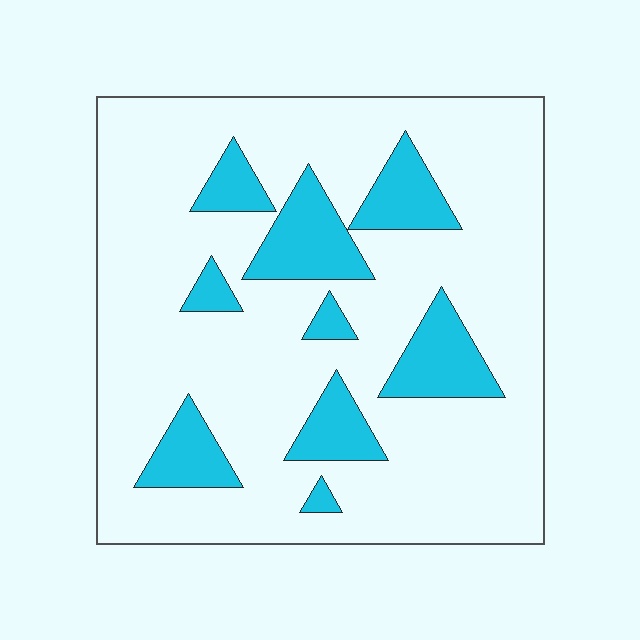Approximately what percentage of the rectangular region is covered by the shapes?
Approximately 20%.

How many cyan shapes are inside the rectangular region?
9.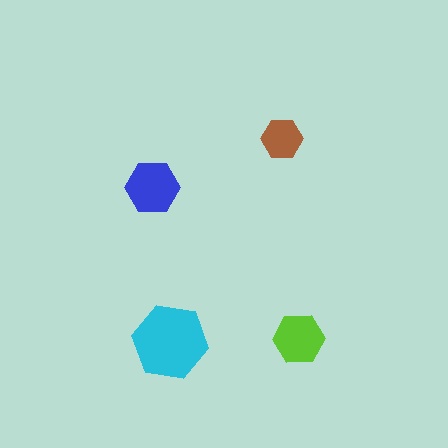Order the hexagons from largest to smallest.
the cyan one, the blue one, the lime one, the brown one.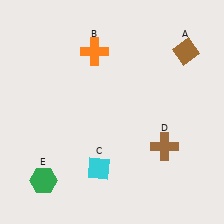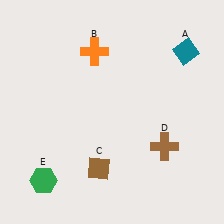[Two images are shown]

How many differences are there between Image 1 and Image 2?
There are 2 differences between the two images.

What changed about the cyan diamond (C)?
In Image 1, C is cyan. In Image 2, it changed to brown.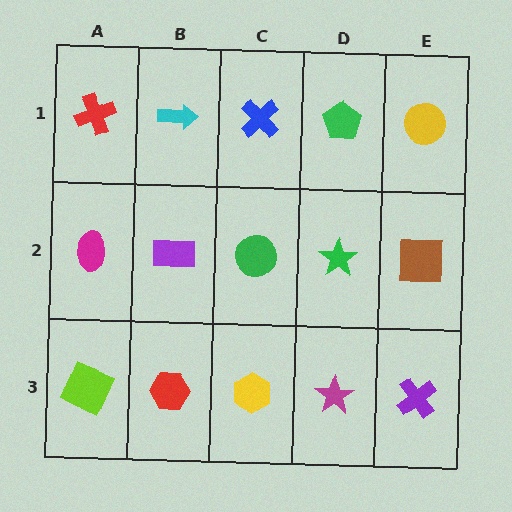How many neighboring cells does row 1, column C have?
3.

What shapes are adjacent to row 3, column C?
A green circle (row 2, column C), a red hexagon (row 3, column B), a magenta star (row 3, column D).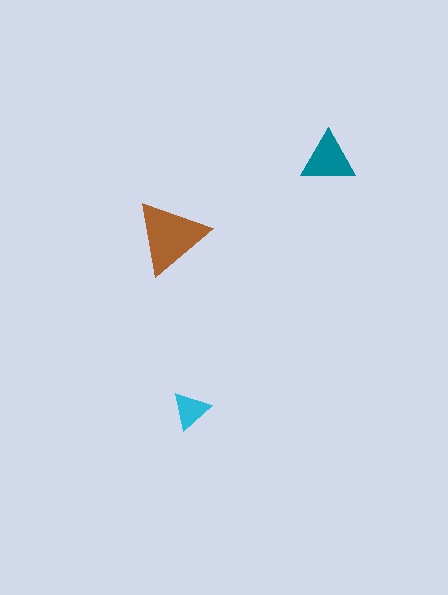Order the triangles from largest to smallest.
the brown one, the teal one, the cyan one.